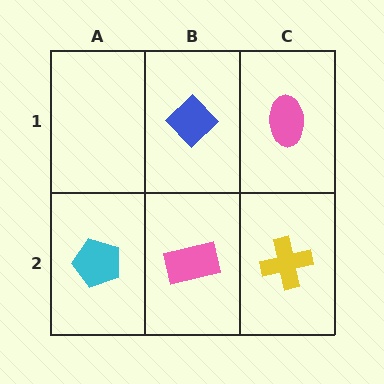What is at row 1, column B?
A blue diamond.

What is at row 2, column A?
A cyan pentagon.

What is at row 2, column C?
A yellow cross.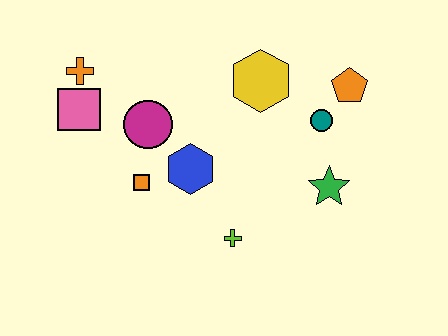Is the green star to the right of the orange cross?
Yes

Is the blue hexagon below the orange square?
No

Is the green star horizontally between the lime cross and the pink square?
No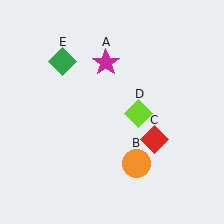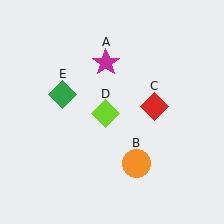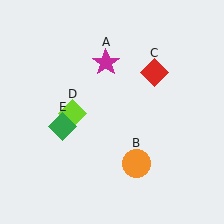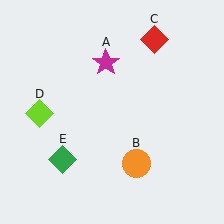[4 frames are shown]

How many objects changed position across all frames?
3 objects changed position: red diamond (object C), lime diamond (object D), green diamond (object E).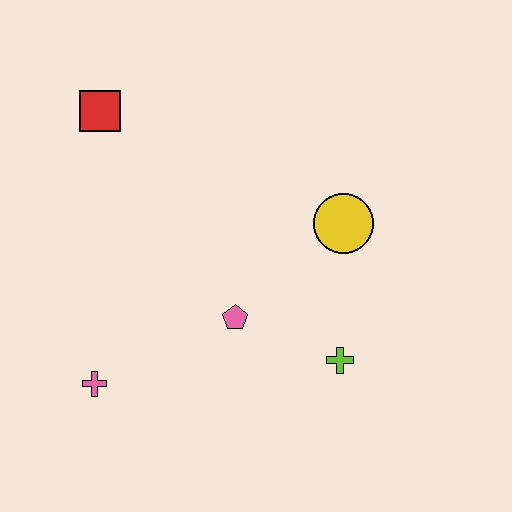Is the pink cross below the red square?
Yes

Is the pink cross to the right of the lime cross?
No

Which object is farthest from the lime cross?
The red square is farthest from the lime cross.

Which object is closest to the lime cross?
The pink pentagon is closest to the lime cross.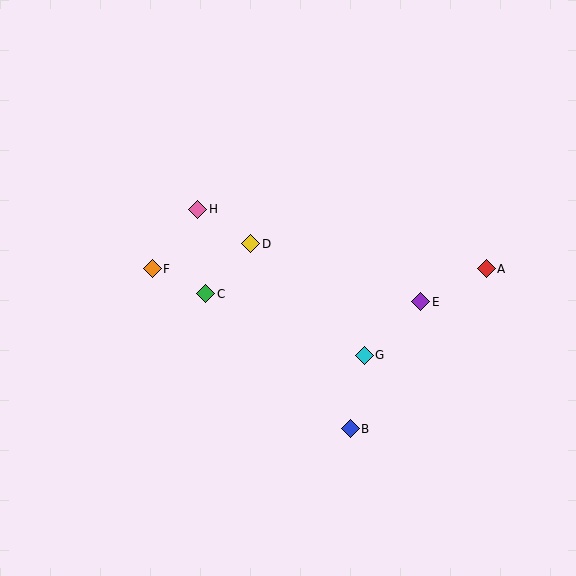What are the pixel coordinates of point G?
Point G is at (364, 355).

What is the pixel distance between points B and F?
The distance between B and F is 254 pixels.